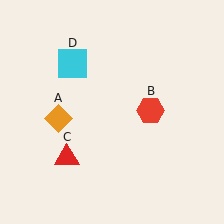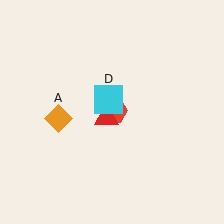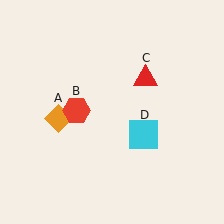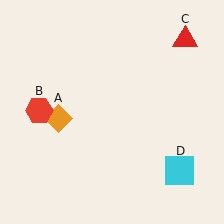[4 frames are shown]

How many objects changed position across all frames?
3 objects changed position: red hexagon (object B), red triangle (object C), cyan square (object D).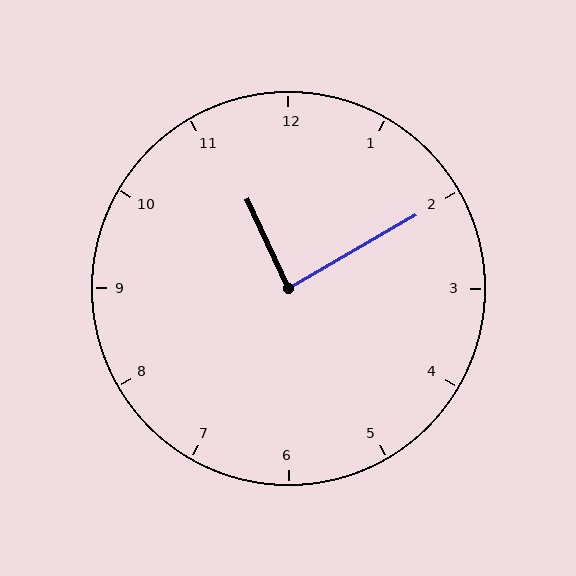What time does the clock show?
11:10.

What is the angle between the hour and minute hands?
Approximately 85 degrees.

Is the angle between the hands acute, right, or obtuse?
It is right.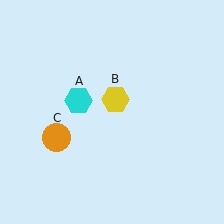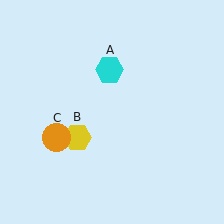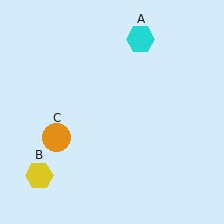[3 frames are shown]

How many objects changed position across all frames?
2 objects changed position: cyan hexagon (object A), yellow hexagon (object B).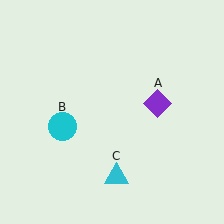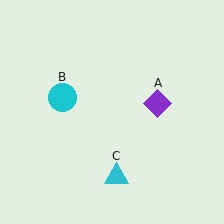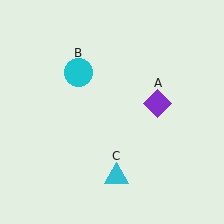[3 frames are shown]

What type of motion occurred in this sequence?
The cyan circle (object B) rotated clockwise around the center of the scene.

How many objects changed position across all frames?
1 object changed position: cyan circle (object B).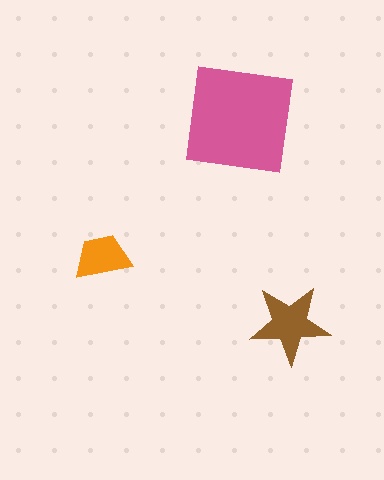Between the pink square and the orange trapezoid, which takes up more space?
The pink square.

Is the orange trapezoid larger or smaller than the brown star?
Smaller.